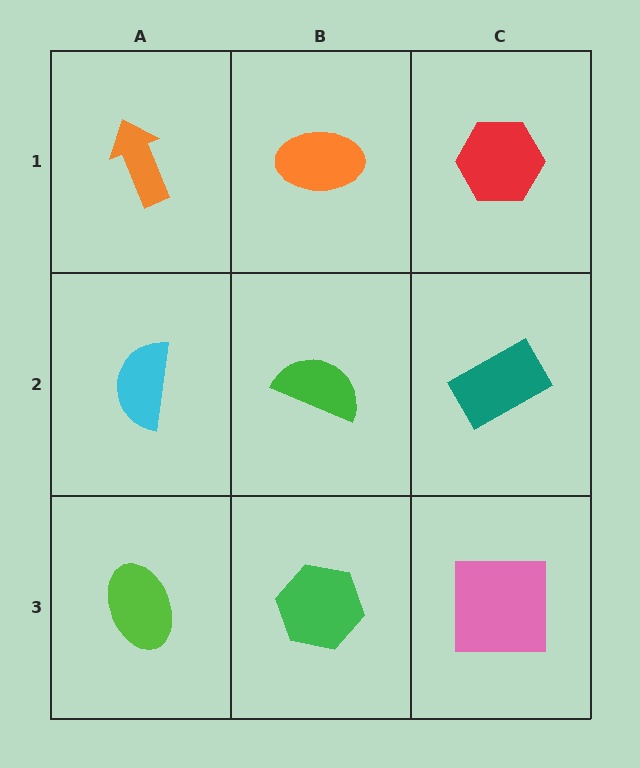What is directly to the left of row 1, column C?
An orange ellipse.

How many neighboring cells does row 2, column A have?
3.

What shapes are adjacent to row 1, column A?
A cyan semicircle (row 2, column A), an orange ellipse (row 1, column B).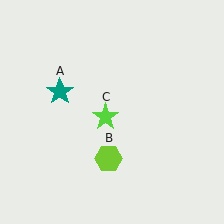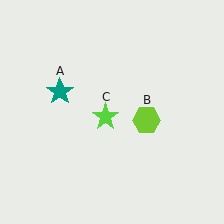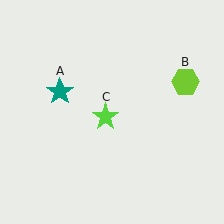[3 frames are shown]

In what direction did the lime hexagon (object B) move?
The lime hexagon (object B) moved up and to the right.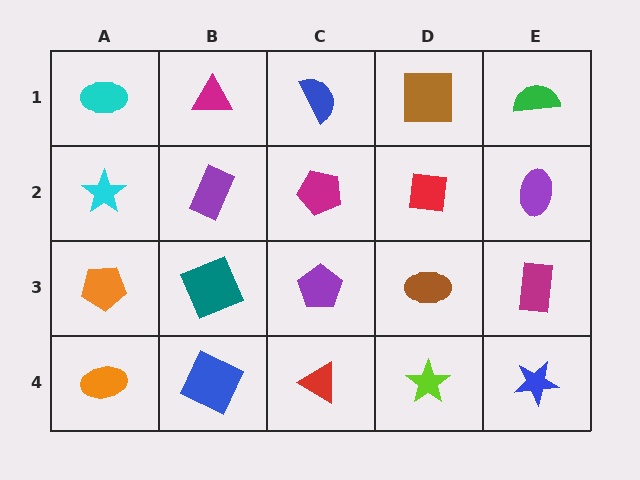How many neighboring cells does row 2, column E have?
3.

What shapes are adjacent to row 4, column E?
A magenta rectangle (row 3, column E), a lime star (row 4, column D).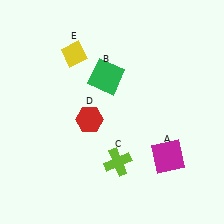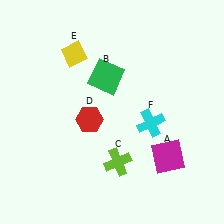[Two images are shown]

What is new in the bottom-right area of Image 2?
A cyan cross (F) was added in the bottom-right area of Image 2.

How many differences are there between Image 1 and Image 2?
There is 1 difference between the two images.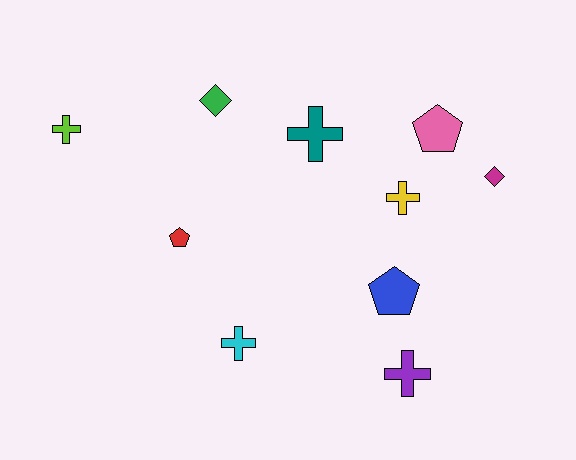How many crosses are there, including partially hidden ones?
There are 5 crosses.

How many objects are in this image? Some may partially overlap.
There are 10 objects.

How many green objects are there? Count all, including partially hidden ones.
There is 1 green object.